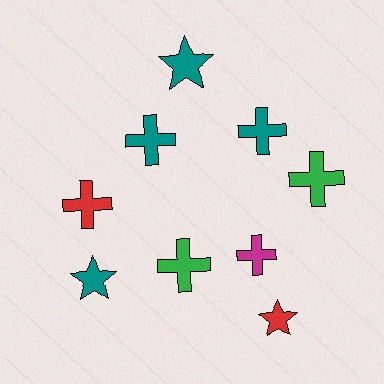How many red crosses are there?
There is 1 red cross.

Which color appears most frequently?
Teal, with 4 objects.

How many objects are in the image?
There are 9 objects.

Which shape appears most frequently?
Cross, with 6 objects.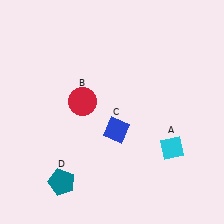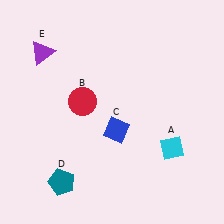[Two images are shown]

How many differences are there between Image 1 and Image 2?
There is 1 difference between the two images.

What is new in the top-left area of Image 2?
A purple triangle (E) was added in the top-left area of Image 2.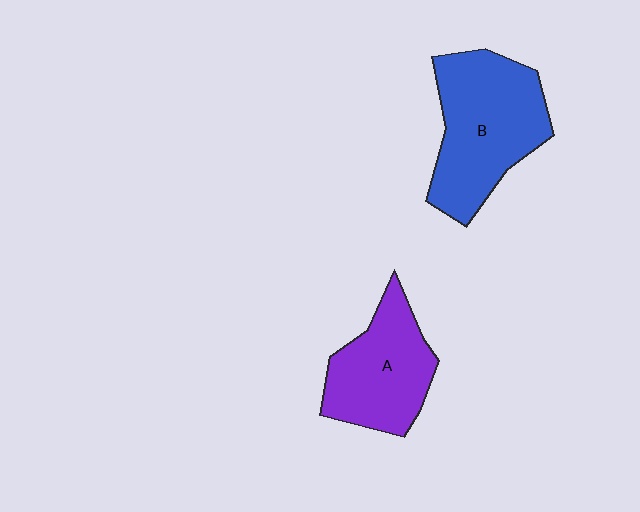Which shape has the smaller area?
Shape A (purple).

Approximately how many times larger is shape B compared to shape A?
Approximately 1.3 times.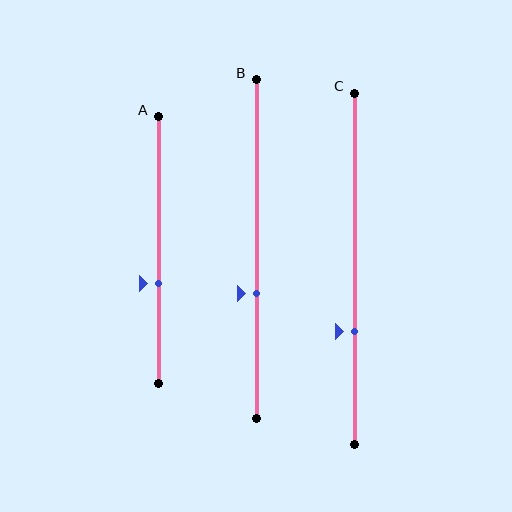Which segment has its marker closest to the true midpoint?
Segment A has its marker closest to the true midpoint.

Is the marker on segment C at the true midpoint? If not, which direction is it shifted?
No, the marker on segment C is shifted downward by about 18% of the segment length.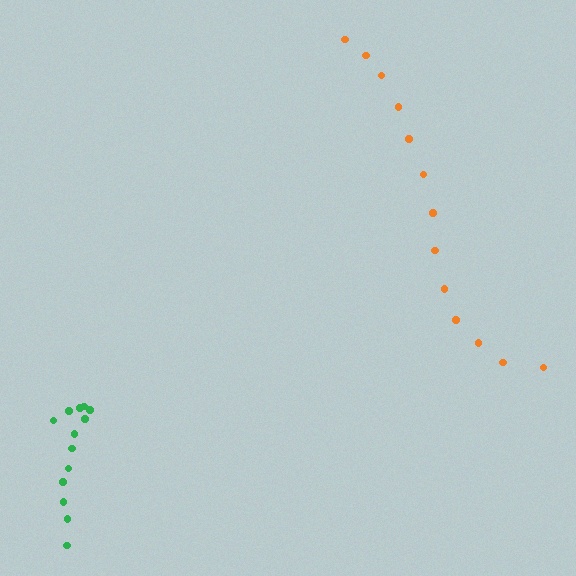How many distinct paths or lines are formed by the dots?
There are 2 distinct paths.